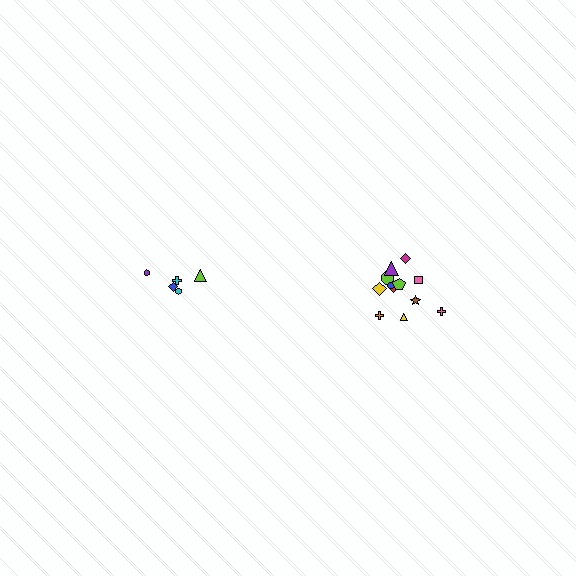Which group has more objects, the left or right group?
The right group.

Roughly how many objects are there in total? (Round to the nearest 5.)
Roughly 15 objects in total.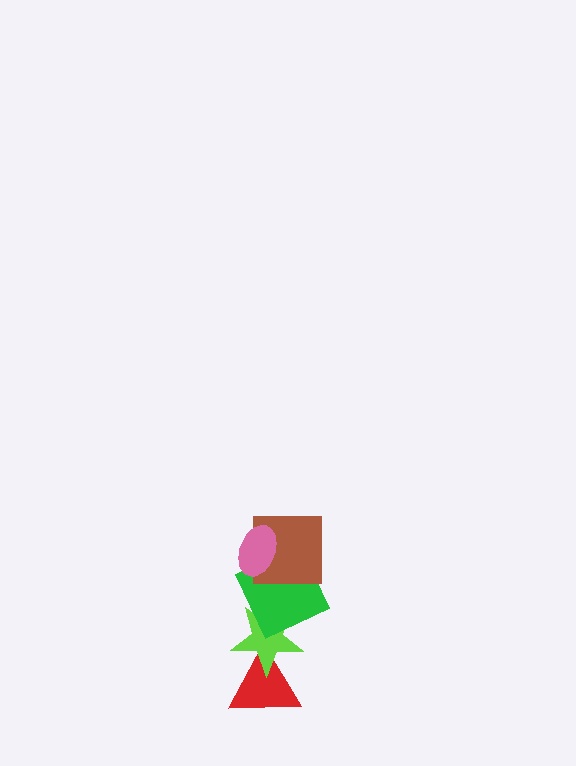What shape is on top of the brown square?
The pink ellipse is on top of the brown square.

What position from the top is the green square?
The green square is 3rd from the top.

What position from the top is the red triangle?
The red triangle is 5th from the top.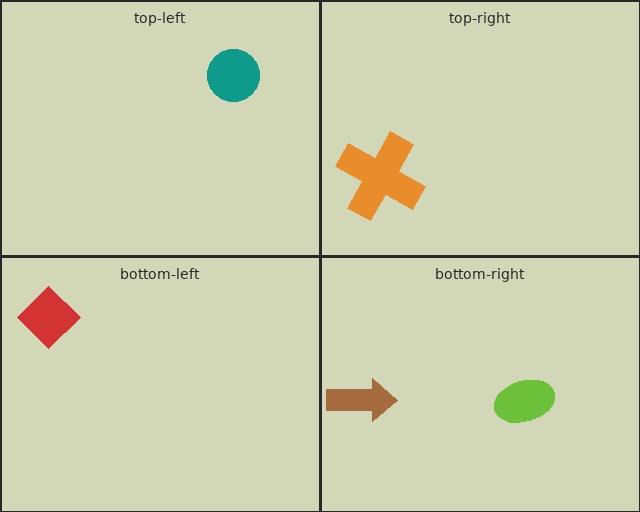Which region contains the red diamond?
The bottom-left region.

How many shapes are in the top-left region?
1.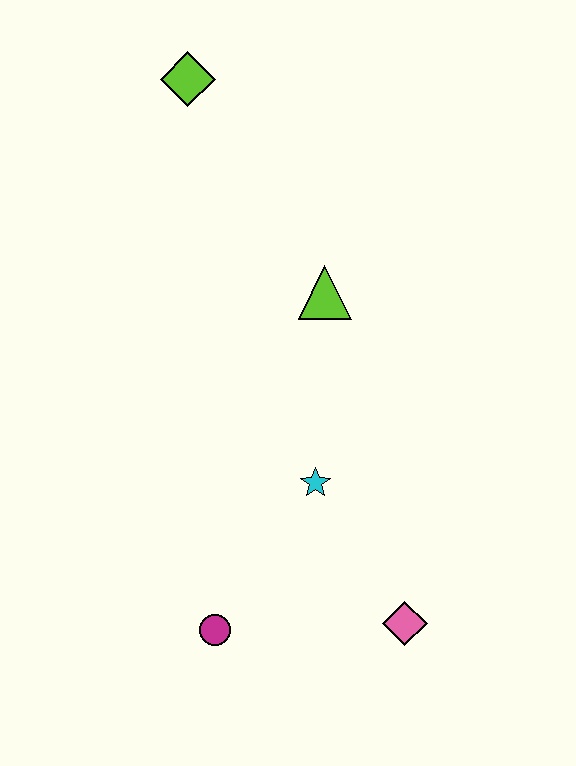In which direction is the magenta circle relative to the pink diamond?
The magenta circle is to the left of the pink diamond.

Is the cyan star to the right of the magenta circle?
Yes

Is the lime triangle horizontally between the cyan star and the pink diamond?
Yes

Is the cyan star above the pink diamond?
Yes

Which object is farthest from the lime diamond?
The pink diamond is farthest from the lime diamond.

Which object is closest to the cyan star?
The pink diamond is closest to the cyan star.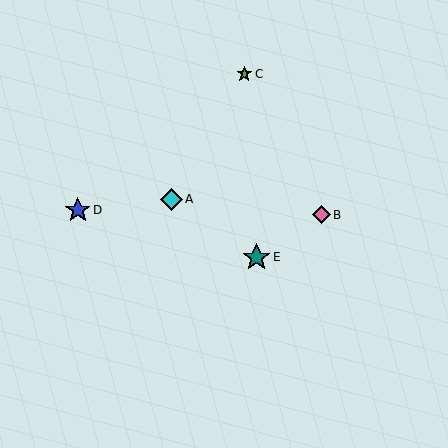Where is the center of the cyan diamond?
The center of the cyan diamond is at (171, 199).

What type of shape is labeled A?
Shape A is a cyan diamond.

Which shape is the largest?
The teal star (labeled E) is the largest.